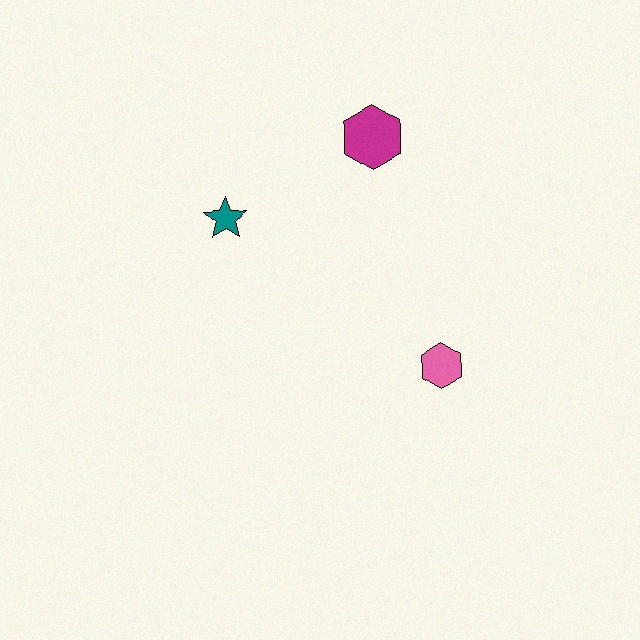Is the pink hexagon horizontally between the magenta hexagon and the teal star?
No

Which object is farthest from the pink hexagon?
The teal star is farthest from the pink hexagon.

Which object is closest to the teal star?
The magenta hexagon is closest to the teal star.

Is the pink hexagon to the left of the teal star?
No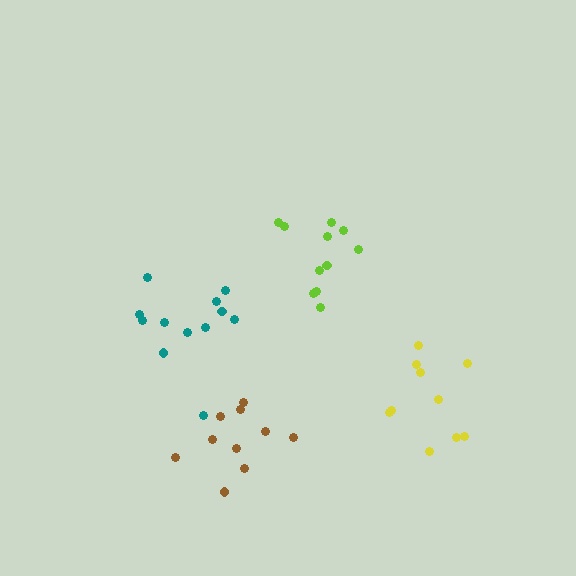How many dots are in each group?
Group 1: 11 dots, Group 2: 10 dots, Group 3: 12 dots, Group 4: 10 dots (43 total).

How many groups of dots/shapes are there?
There are 4 groups.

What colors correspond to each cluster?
The clusters are colored: lime, brown, teal, yellow.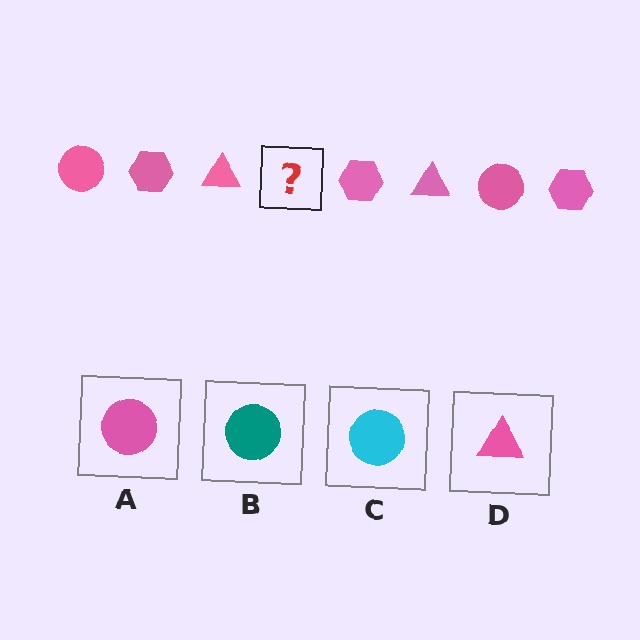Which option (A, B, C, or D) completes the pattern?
A.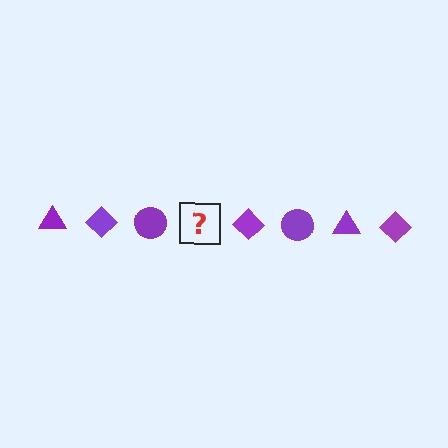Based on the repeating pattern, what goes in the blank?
The blank should be a purple triangle.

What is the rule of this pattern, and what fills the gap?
The rule is that the pattern cycles through triangle, diamond, circle shapes in purple. The gap should be filled with a purple triangle.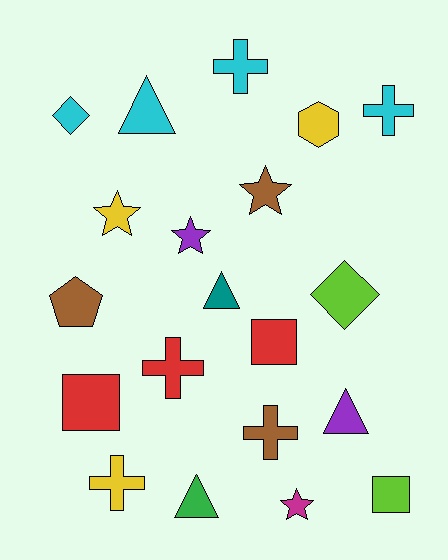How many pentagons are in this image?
There is 1 pentagon.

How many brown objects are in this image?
There are 3 brown objects.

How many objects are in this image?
There are 20 objects.